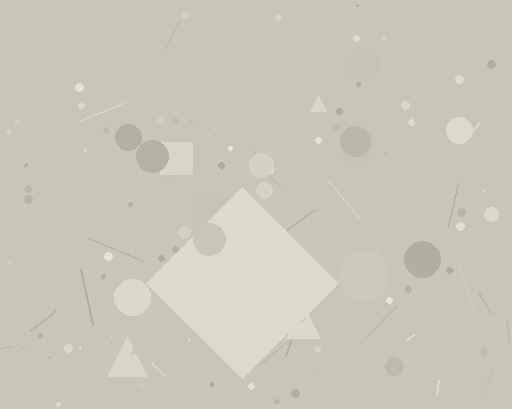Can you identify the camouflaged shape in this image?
The camouflaged shape is a diamond.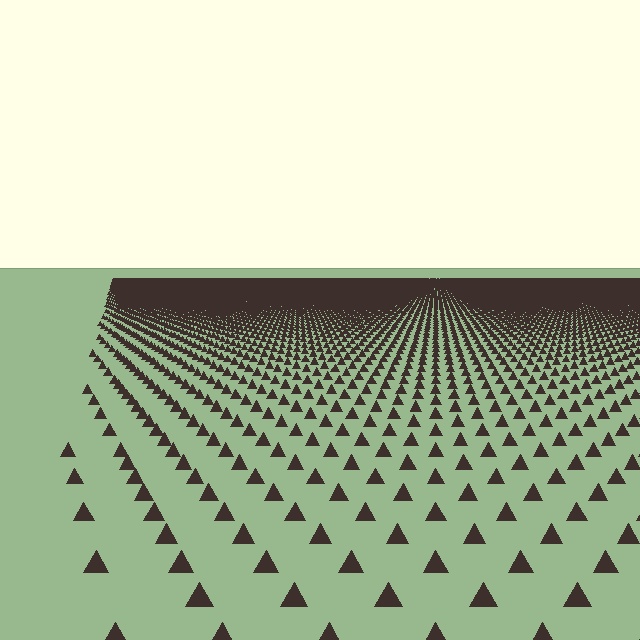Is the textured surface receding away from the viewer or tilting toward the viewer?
The surface is receding away from the viewer. Texture elements get smaller and denser toward the top.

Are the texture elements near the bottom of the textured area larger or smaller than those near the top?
Larger. Near the bottom, elements are closer to the viewer and appear at a bigger on-screen size.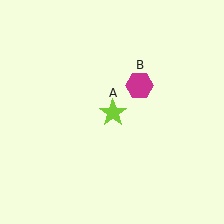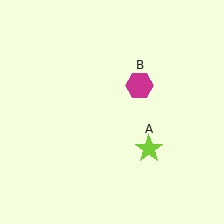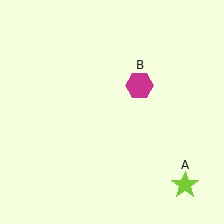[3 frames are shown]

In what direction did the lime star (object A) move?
The lime star (object A) moved down and to the right.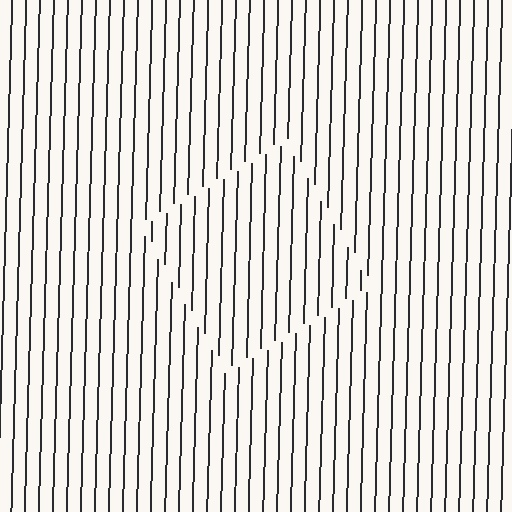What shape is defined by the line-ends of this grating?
An illusory square. The interior of the shape contains the same grating, shifted by half a period — the contour is defined by the phase discontinuity where line-ends from the inner and outer gratings abut.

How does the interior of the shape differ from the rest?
The interior of the shape contains the same grating, shifted by half a period — the contour is defined by the phase discontinuity where line-ends from the inner and outer gratings abut.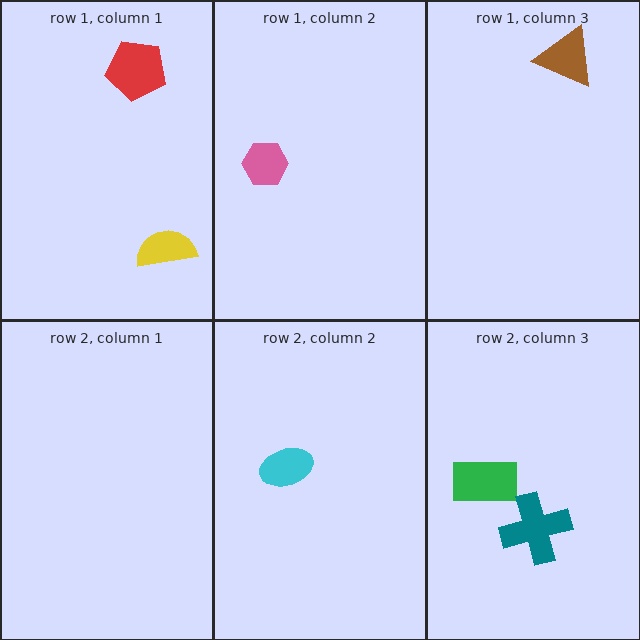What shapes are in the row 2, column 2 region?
The cyan ellipse.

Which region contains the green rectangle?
The row 2, column 3 region.